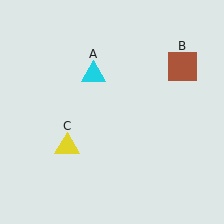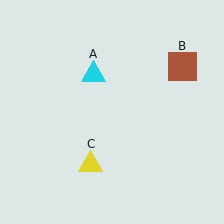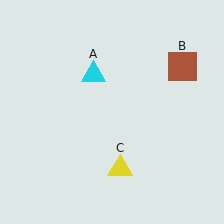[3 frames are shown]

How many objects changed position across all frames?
1 object changed position: yellow triangle (object C).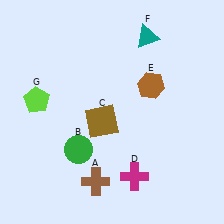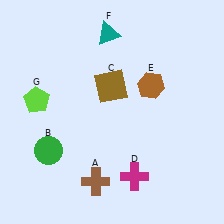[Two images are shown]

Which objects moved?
The objects that moved are: the green circle (B), the brown square (C), the teal triangle (F).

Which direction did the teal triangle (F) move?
The teal triangle (F) moved left.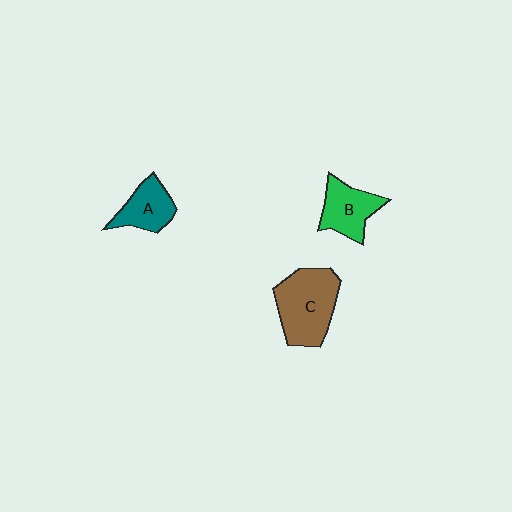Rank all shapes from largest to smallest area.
From largest to smallest: C (brown), B (green), A (teal).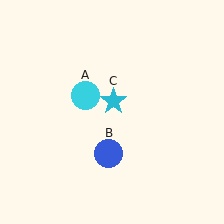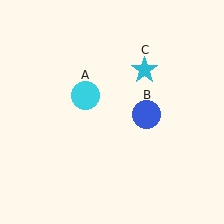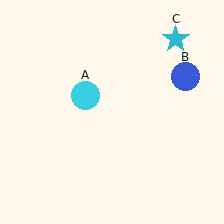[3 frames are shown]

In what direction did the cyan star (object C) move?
The cyan star (object C) moved up and to the right.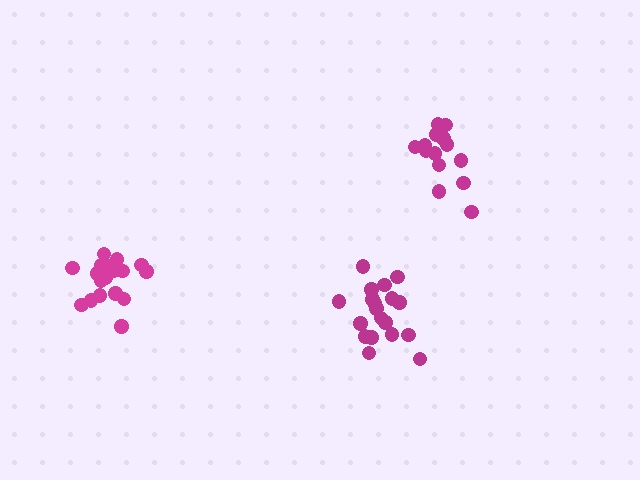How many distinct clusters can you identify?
There are 3 distinct clusters.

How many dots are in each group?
Group 1: 14 dots, Group 2: 19 dots, Group 3: 18 dots (51 total).